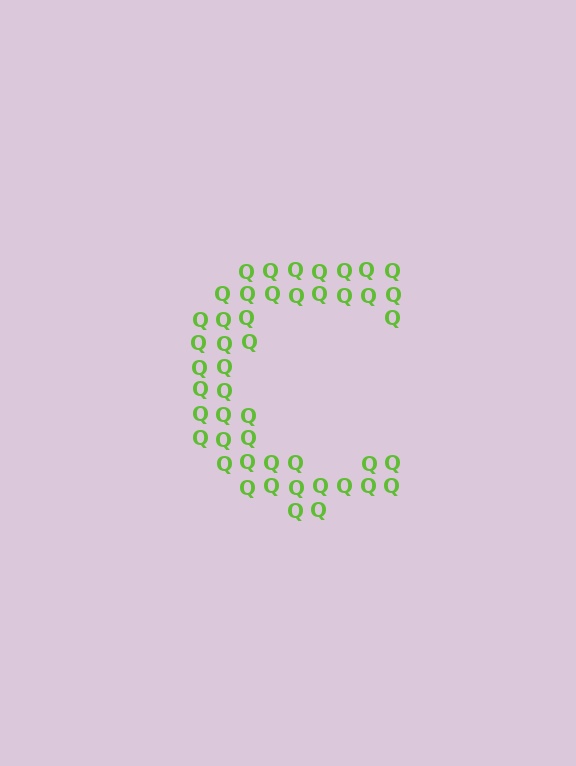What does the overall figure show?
The overall figure shows the letter C.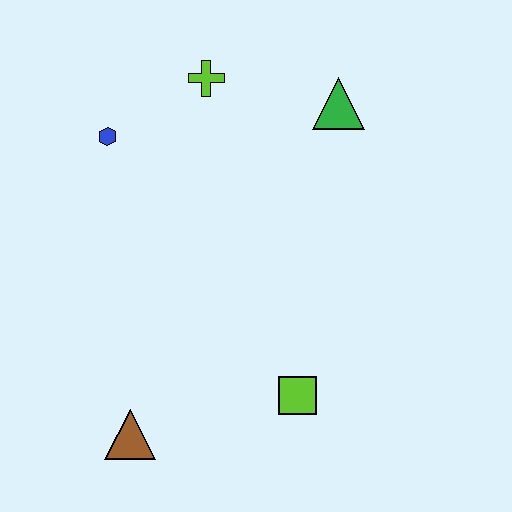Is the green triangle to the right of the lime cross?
Yes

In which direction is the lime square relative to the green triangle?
The lime square is below the green triangle.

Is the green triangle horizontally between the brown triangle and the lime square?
No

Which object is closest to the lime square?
The brown triangle is closest to the lime square.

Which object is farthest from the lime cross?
The brown triangle is farthest from the lime cross.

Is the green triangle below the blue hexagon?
No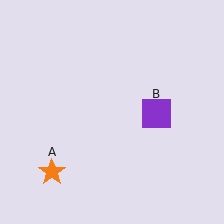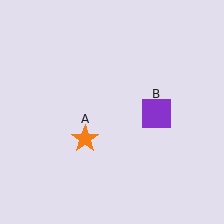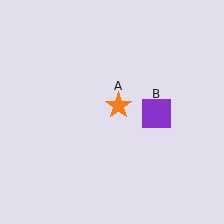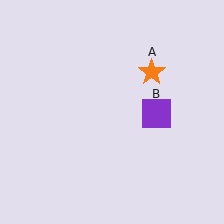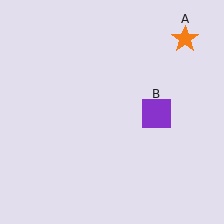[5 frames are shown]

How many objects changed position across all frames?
1 object changed position: orange star (object A).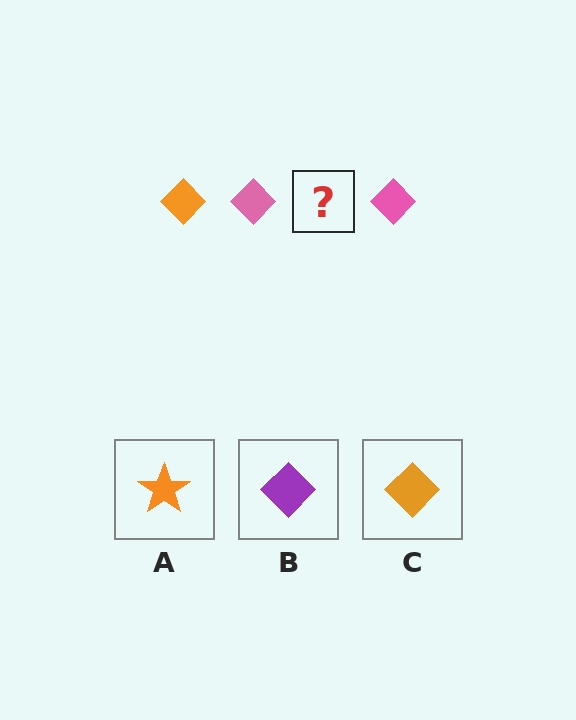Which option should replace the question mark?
Option C.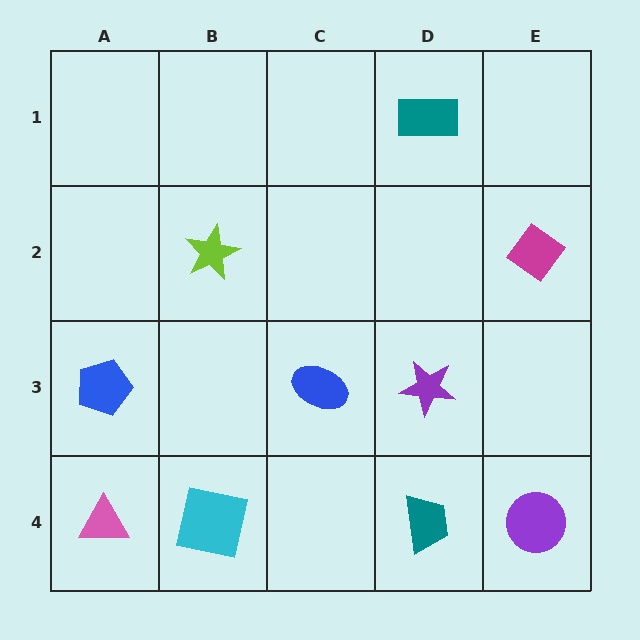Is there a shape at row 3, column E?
No, that cell is empty.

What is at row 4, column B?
A cyan square.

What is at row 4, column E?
A purple circle.